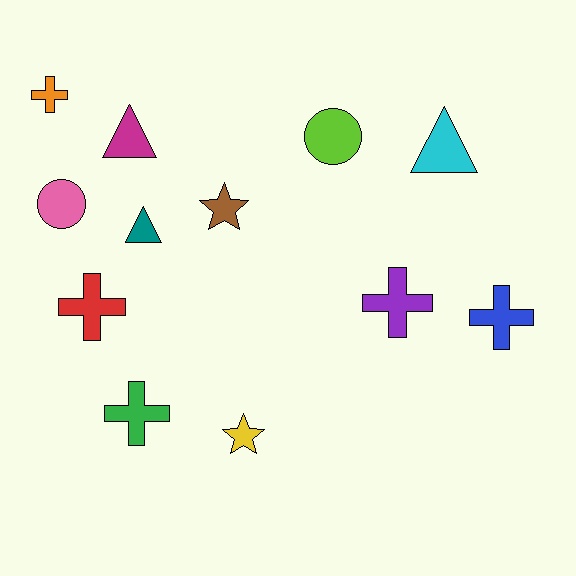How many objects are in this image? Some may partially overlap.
There are 12 objects.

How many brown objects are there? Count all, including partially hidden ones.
There is 1 brown object.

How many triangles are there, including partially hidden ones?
There are 3 triangles.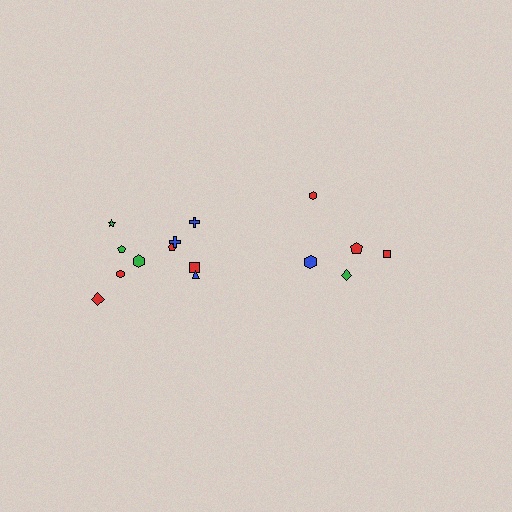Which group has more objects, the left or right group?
The left group.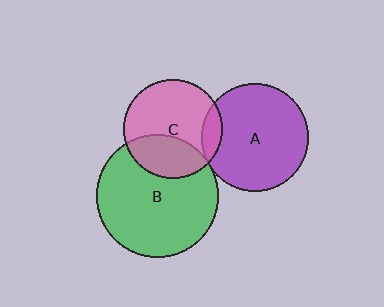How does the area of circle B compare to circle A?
Approximately 1.3 times.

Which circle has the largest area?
Circle B (green).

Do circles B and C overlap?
Yes.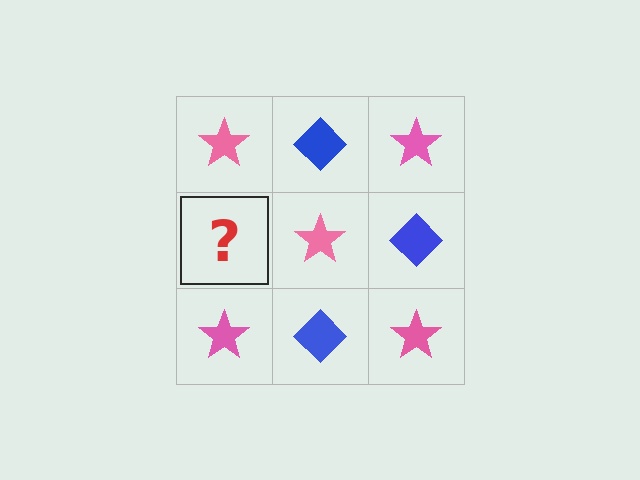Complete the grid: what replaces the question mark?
The question mark should be replaced with a blue diamond.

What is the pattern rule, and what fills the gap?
The rule is that it alternates pink star and blue diamond in a checkerboard pattern. The gap should be filled with a blue diamond.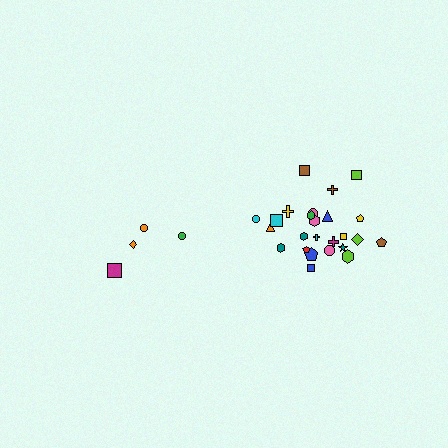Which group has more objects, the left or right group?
The right group.